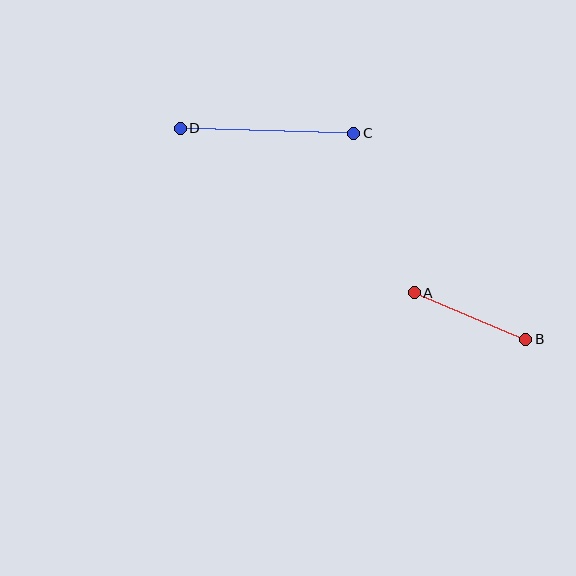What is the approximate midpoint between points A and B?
The midpoint is at approximately (470, 316) pixels.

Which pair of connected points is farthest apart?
Points C and D are farthest apart.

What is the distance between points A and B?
The distance is approximately 121 pixels.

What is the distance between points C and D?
The distance is approximately 174 pixels.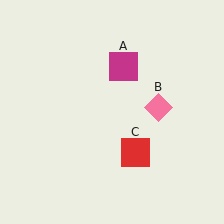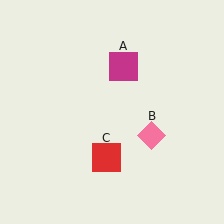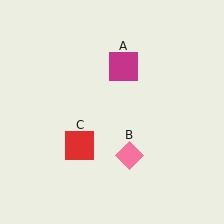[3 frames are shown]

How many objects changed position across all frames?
2 objects changed position: pink diamond (object B), red square (object C).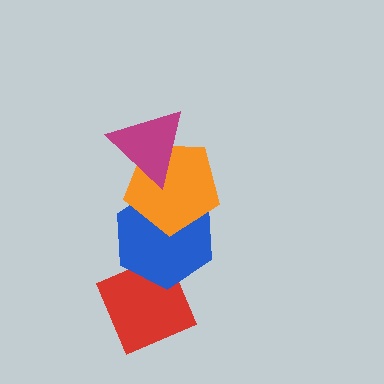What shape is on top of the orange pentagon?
The magenta triangle is on top of the orange pentagon.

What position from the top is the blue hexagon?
The blue hexagon is 3rd from the top.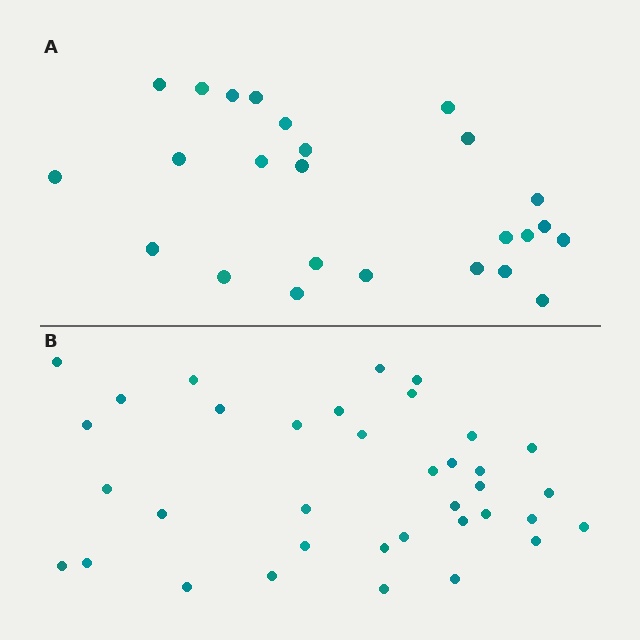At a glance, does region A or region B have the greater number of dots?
Region B (the bottom region) has more dots.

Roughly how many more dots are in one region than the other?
Region B has roughly 12 or so more dots than region A.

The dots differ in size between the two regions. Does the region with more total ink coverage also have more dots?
No. Region A has more total ink coverage because its dots are larger, but region B actually contains more individual dots. Total area can be misleading — the number of items is what matters here.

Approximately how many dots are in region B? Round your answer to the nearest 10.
About 40 dots. (The exact count is 36, which rounds to 40.)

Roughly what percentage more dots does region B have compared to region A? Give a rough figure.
About 45% more.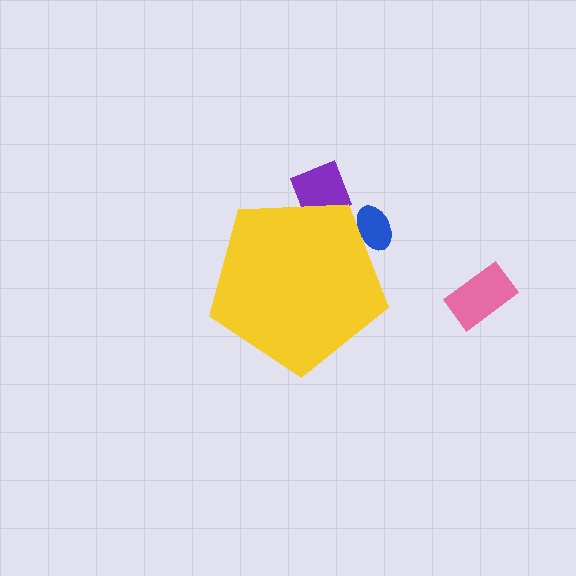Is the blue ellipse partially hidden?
Yes, the blue ellipse is partially hidden behind the yellow pentagon.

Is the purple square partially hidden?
Yes, the purple square is partially hidden behind the yellow pentagon.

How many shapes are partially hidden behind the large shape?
2 shapes are partially hidden.